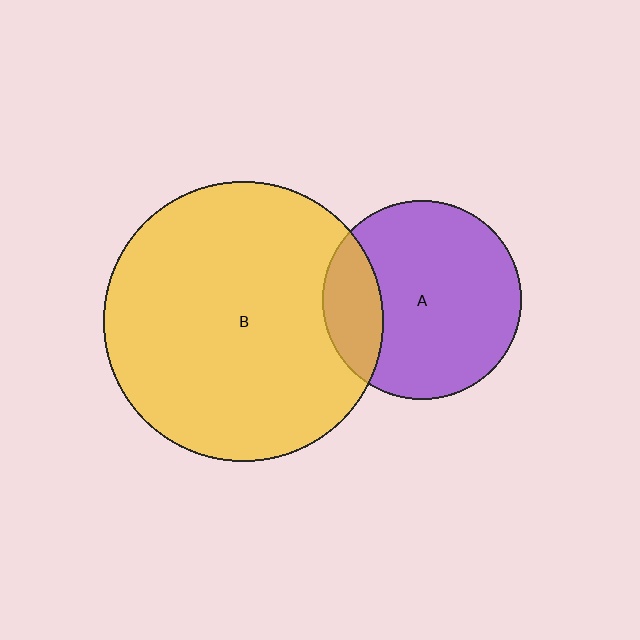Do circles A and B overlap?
Yes.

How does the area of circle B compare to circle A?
Approximately 2.0 times.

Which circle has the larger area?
Circle B (yellow).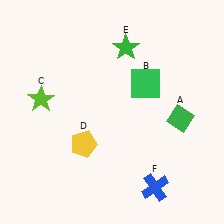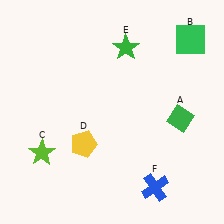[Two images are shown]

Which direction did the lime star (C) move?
The lime star (C) moved down.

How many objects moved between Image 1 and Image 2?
2 objects moved between the two images.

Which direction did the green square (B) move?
The green square (B) moved right.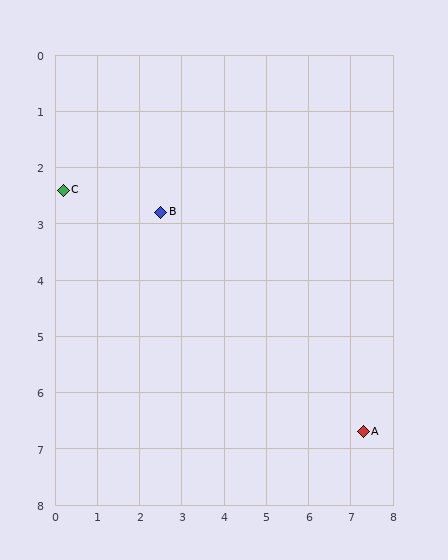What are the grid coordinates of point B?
Point B is at approximately (2.5, 2.8).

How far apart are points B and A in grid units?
Points B and A are about 6.2 grid units apart.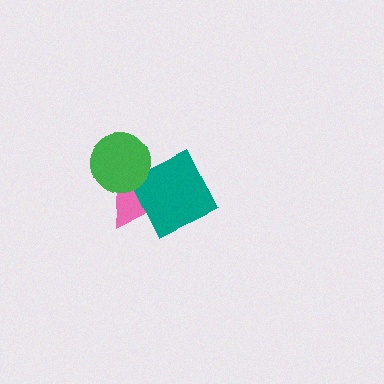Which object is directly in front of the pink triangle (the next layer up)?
The teal square is directly in front of the pink triangle.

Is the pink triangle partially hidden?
Yes, it is partially covered by another shape.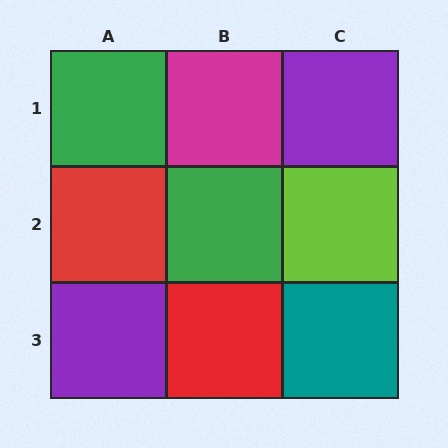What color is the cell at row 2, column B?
Green.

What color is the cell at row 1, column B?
Magenta.